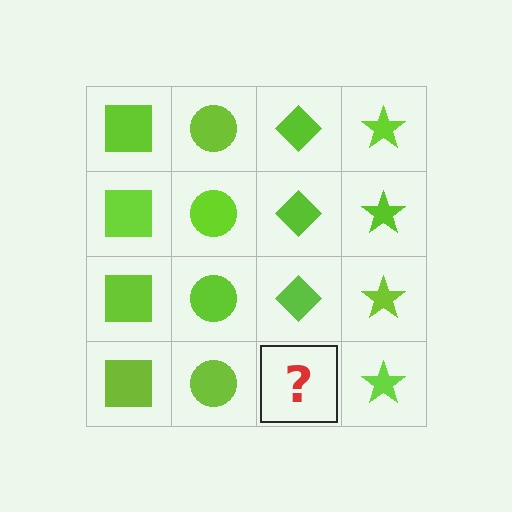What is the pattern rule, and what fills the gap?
The rule is that each column has a consistent shape. The gap should be filled with a lime diamond.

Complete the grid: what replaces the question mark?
The question mark should be replaced with a lime diamond.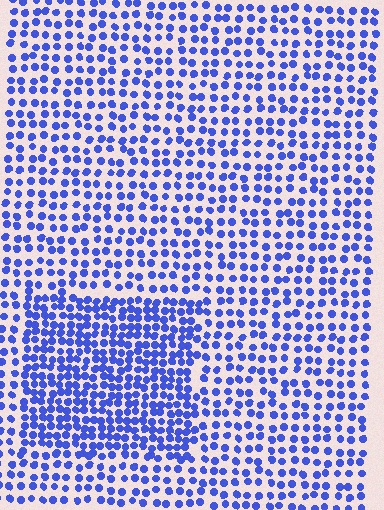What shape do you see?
I see a rectangle.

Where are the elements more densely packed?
The elements are more densely packed inside the rectangle boundary.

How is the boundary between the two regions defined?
The boundary is defined by a change in element density (approximately 1.8x ratio). All elements are the same color, size, and shape.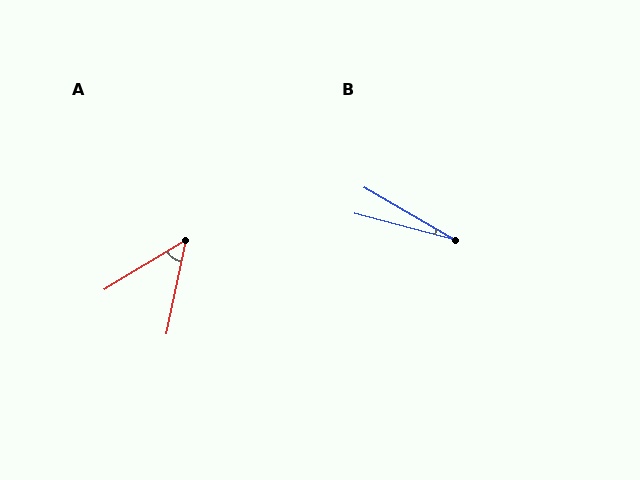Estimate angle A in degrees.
Approximately 46 degrees.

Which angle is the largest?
A, at approximately 46 degrees.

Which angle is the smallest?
B, at approximately 16 degrees.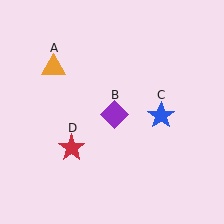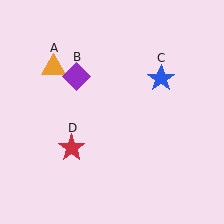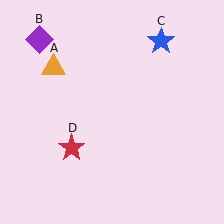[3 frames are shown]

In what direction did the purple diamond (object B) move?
The purple diamond (object B) moved up and to the left.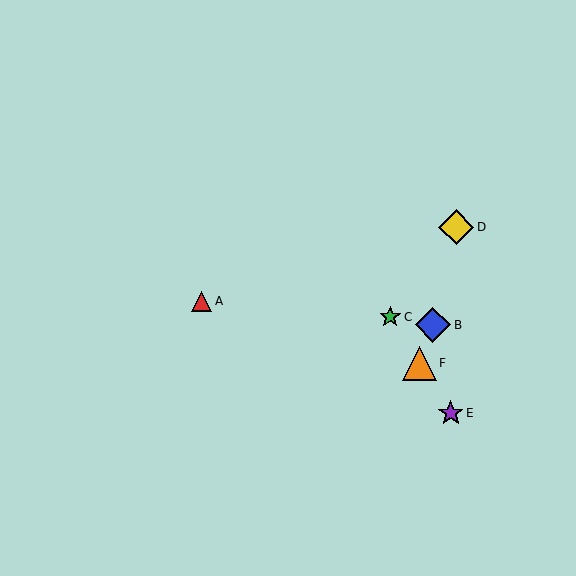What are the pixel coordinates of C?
Object C is at (390, 317).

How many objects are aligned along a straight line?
3 objects (C, E, F) are aligned along a straight line.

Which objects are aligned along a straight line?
Objects C, E, F are aligned along a straight line.